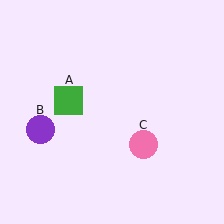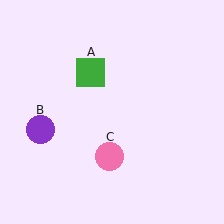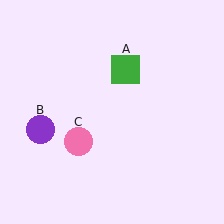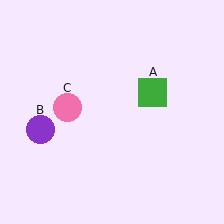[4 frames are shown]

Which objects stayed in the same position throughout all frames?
Purple circle (object B) remained stationary.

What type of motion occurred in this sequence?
The green square (object A), pink circle (object C) rotated clockwise around the center of the scene.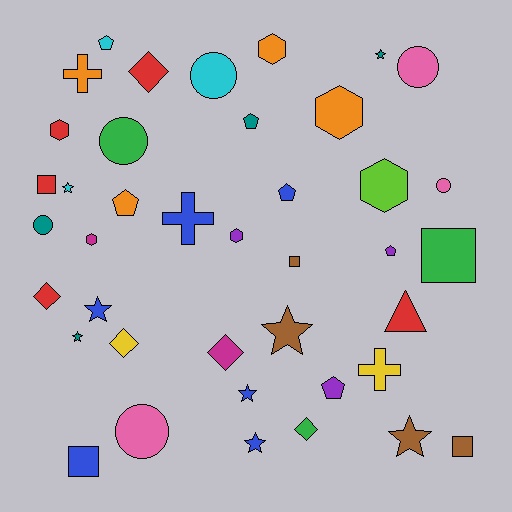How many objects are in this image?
There are 40 objects.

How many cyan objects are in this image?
There are 3 cyan objects.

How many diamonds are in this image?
There are 5 diamonds.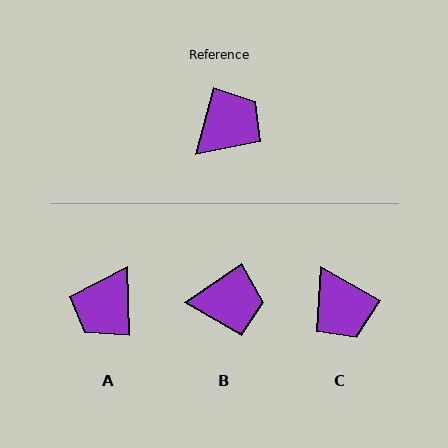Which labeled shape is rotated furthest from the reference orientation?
A, about 164 degrees away.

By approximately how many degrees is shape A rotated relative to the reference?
Approximately 164 degrees clockwise.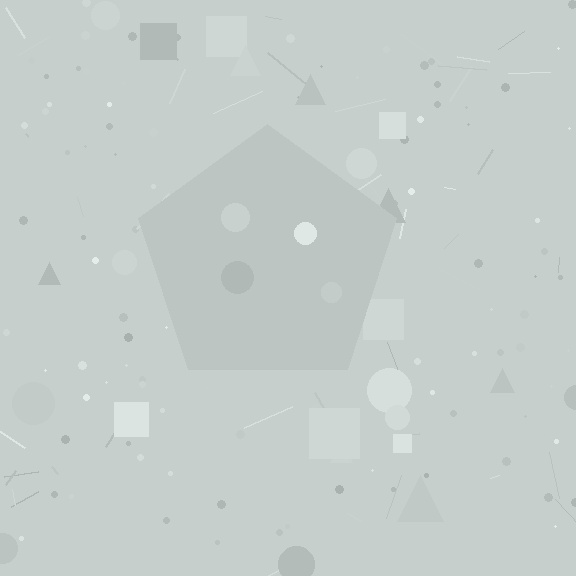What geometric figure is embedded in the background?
A pentagon is embedded in the background.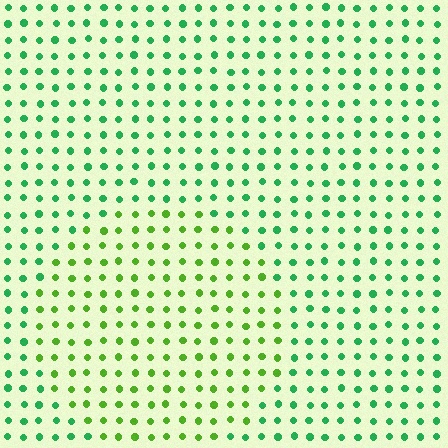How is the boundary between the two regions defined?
The boundary is defined purely by a slight shift in hue (about 38 degrees). Spacing, size, and orientation are identical on both sides.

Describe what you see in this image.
The image is filled with small green elements in a uniform arrangement. A circle-shaped region is visible where the elements are tinted to a slightly different hue, forming a subtle color boundary.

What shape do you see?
I see a circle.